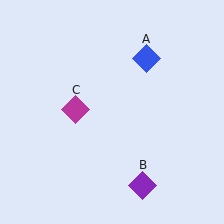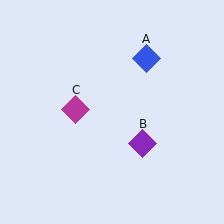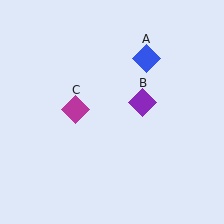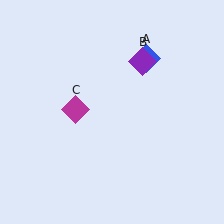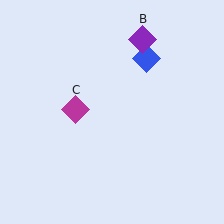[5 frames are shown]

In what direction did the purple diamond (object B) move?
The purple diamond (object B) moved up.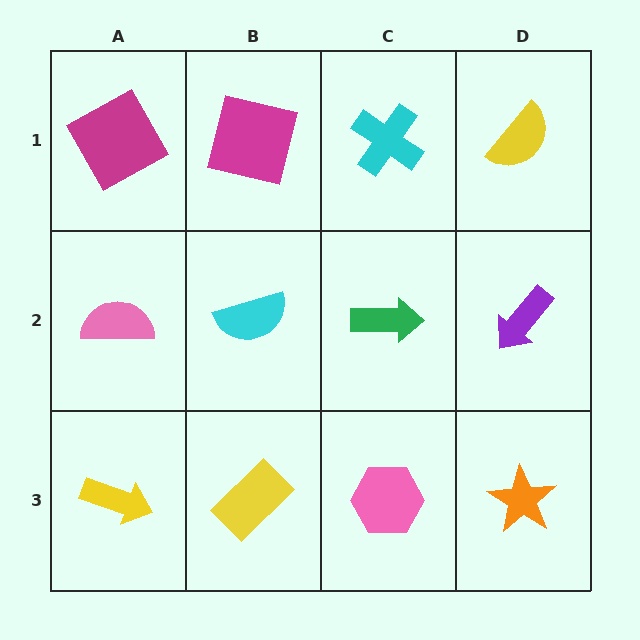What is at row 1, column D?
A yellow semicircle.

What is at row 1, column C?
A cyan cross.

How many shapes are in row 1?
4 shapes.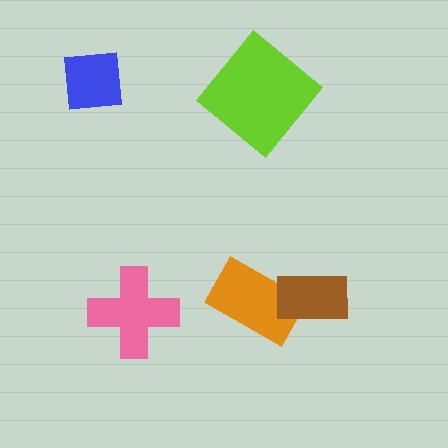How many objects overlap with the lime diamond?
0 objects overlap with the lime diamond.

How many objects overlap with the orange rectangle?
1 object overlaps with the orange rectangle.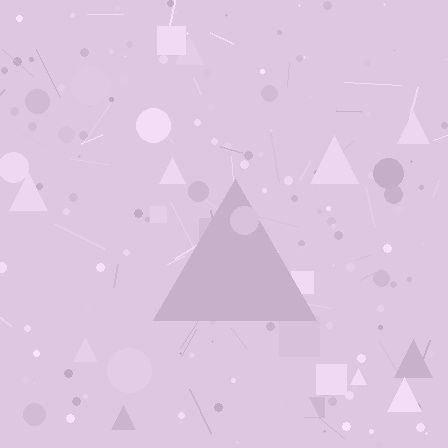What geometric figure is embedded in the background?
A triangle is embedded in the background.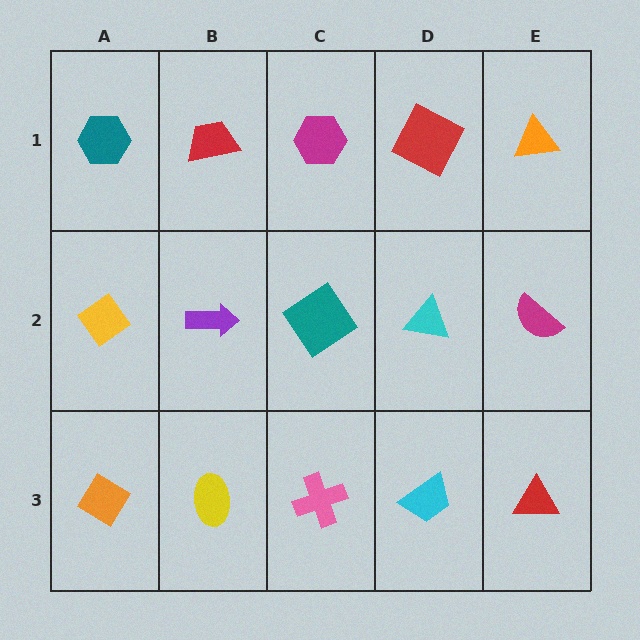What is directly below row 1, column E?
A magenta semicircle.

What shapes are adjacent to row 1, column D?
A cyan triangle (row 2, column D), a magenta hexagon (row 1, column C), an orange triangle (row 1, column E).